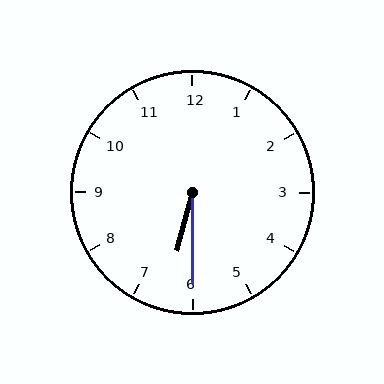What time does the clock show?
6:30.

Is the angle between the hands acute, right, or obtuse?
It is acute.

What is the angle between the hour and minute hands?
Approximately 15 degrees.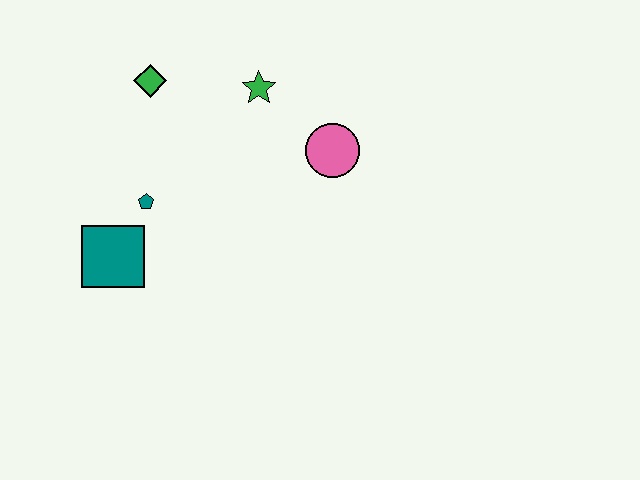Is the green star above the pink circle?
Yes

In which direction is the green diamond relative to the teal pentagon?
The green diamond is above the teal pentagon.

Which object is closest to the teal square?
The teal pentagon is closest to the teal square.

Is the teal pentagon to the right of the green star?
No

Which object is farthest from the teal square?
The pink circle is farthest from the teal square.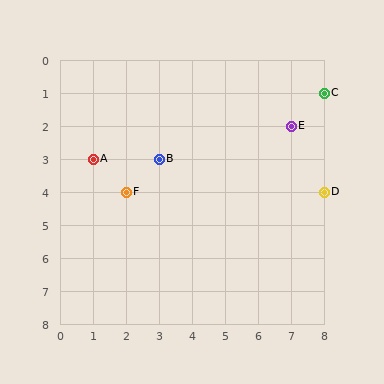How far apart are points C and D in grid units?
Points C and D are 3 rows apart.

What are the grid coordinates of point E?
Point E is at grid coordinates (7, 2).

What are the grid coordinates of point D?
Point D is at grid coordinates (8, 4).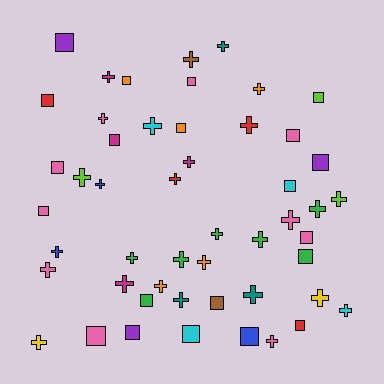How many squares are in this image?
There are 21 squares.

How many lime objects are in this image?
There are 3 lime objects.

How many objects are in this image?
There are 50 objects.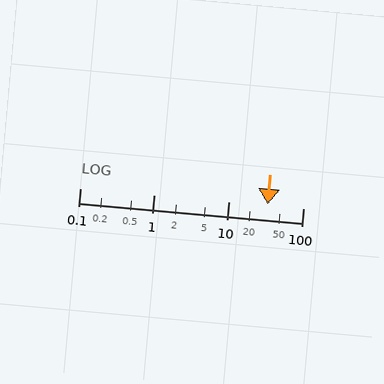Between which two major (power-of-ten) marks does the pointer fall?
The pointer is between 10 and 100.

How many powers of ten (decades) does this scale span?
The scale spans 3 decades, from 0.1 to 100.